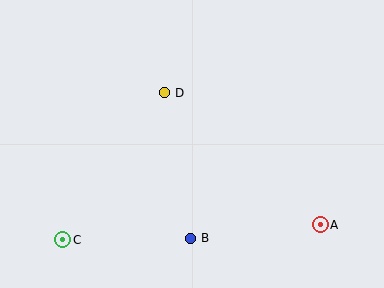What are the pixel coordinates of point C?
Point C is at (63, 240).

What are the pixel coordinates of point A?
Point A is at (320, 225).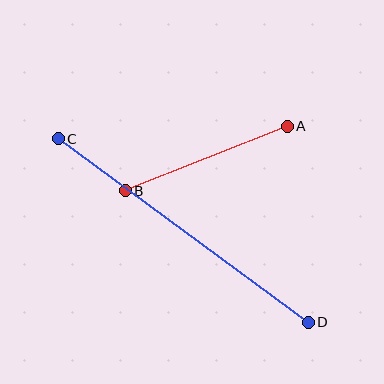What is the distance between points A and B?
The distance is approximately 174 pixels.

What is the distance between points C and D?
The distance is approximately 310 pixels.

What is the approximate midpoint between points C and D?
The midpoint is at approximately (183, 231) pixels.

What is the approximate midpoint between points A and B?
The midpoint is at approximately (206, 158) pixels.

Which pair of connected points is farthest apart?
Points C and D are farthest apart.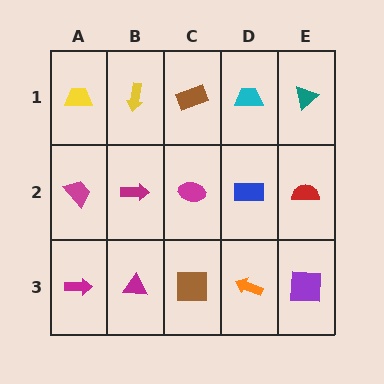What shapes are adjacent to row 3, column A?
A magenta trapezoid (row 2, column A), a magenta triangle (row 3, column B).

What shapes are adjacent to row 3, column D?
A blue rectangle (row 2, column D), a brown square (row 3, column C), a purple square (row 3, column E).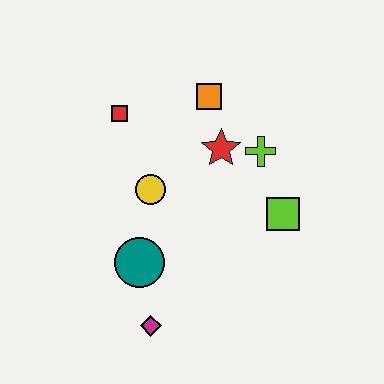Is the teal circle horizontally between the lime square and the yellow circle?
No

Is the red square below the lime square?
No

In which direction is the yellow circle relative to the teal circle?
The yellow circle is above the teal circle.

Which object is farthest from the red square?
The magenta diamond is farthest from the red square.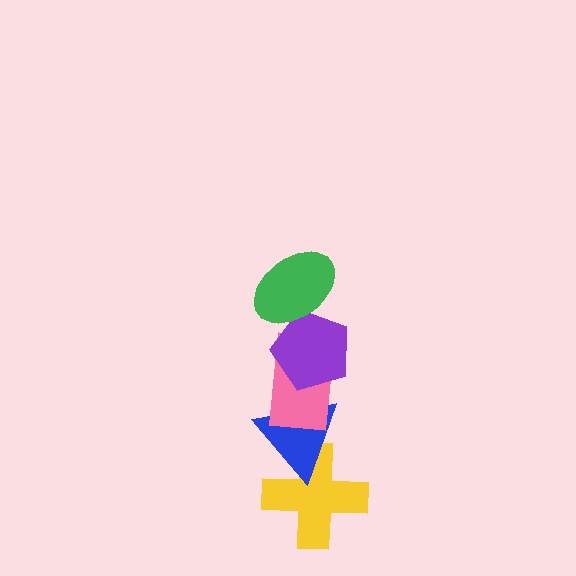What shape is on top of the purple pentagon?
The green ellipse is on top of the purple pentagon.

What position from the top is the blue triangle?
The blue triangle is 4th from the top.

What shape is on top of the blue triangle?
The pink rectangle is on top of the blue triangle.